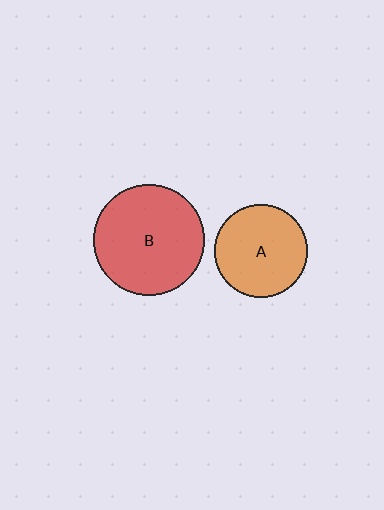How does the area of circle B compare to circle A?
Approximately 1.4 times.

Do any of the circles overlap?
No, none of the circles overlap.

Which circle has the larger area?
Circle B (red).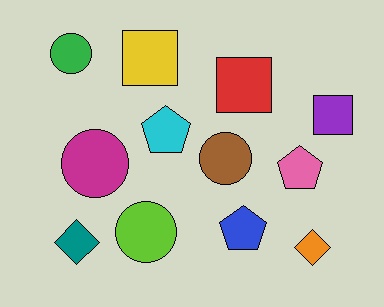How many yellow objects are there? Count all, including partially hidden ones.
There is 1 yellow object.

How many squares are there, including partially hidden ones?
There are 3 squares.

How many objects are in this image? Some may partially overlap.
There are 12 objects.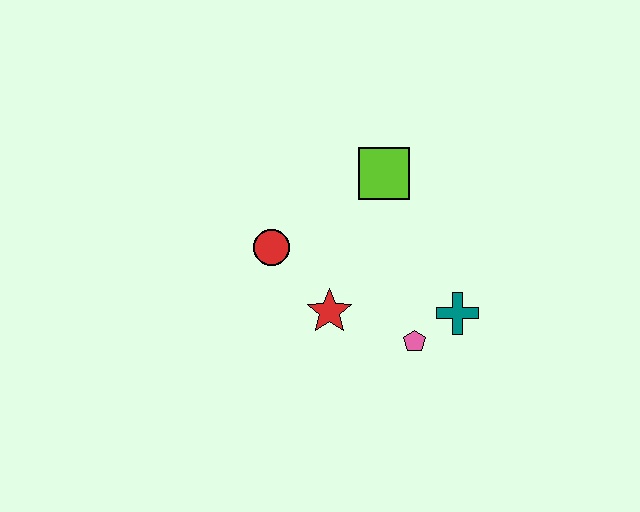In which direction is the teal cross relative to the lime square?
The teal cross is below the lime square.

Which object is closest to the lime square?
The red circle is closest to the lime square.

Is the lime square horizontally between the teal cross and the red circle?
Yes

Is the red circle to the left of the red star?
Yes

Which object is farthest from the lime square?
The pink pentagon is farthest from the lime square.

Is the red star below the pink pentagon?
No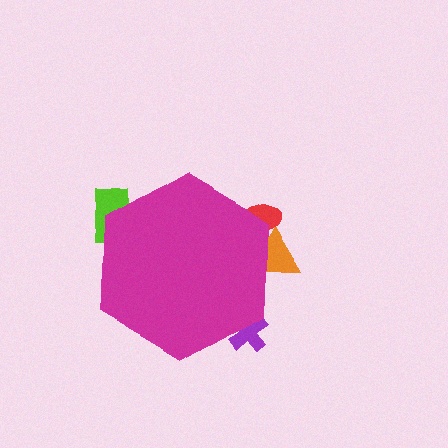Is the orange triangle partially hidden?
Yes, the orange triangle is partially hidden behind the magenta hexagon.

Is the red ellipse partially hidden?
Yes, the red ellipse is partially hidden behind the magenta hexagon.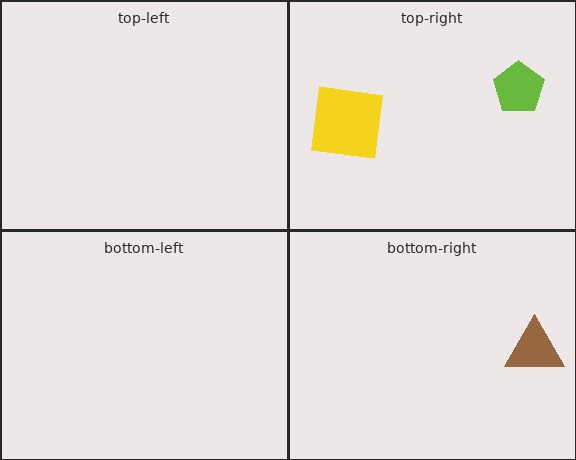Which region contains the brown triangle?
The bottom-right region.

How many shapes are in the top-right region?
2.